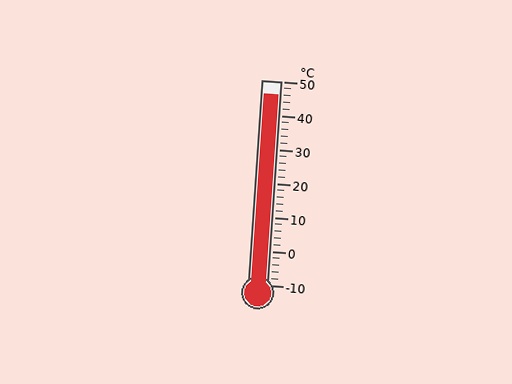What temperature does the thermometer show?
The thermometer shows approximately 46°C.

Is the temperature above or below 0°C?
The temperature is above 0°C.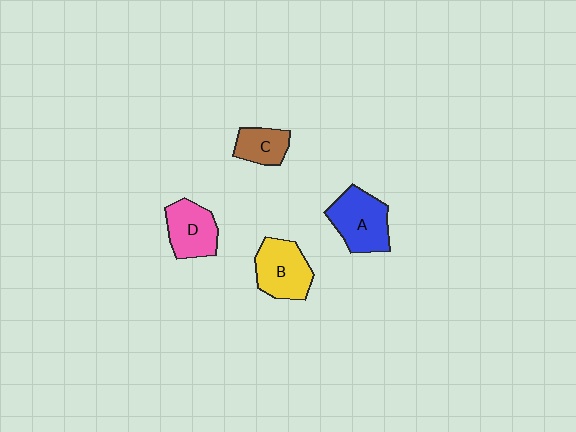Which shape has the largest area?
Shape A (blue).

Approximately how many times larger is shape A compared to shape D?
Approximately 1.2 times.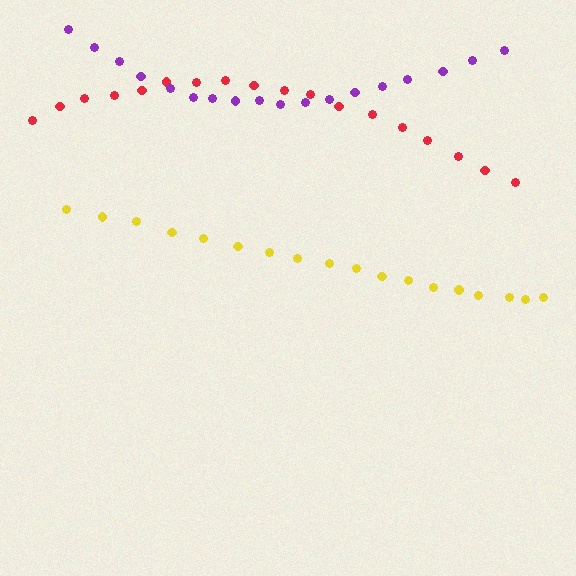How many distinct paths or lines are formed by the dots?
There are 3 distinct paths.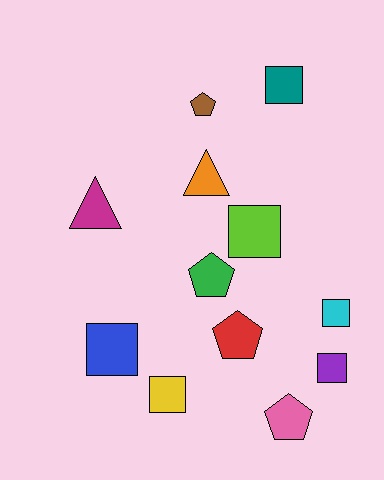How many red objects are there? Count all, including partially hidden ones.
There is 1 red object.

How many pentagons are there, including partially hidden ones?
There are 4 pentagons.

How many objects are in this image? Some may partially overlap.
There are 12 objects.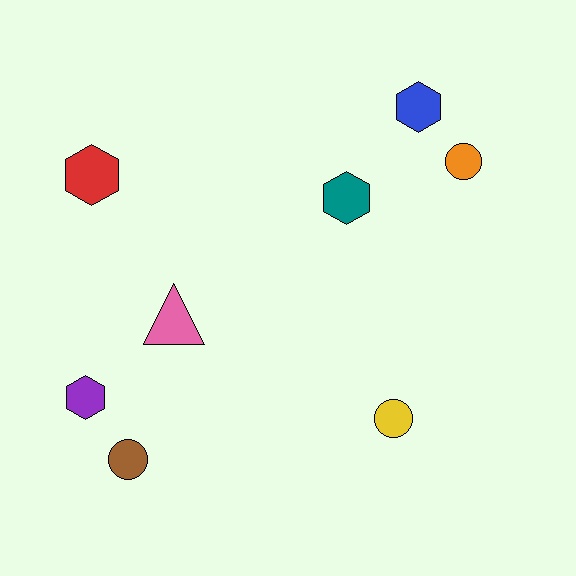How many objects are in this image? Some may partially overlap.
There are 8 objects.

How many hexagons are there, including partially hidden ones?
There are 4 hexagons.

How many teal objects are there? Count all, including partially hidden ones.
There is 1 teal object.